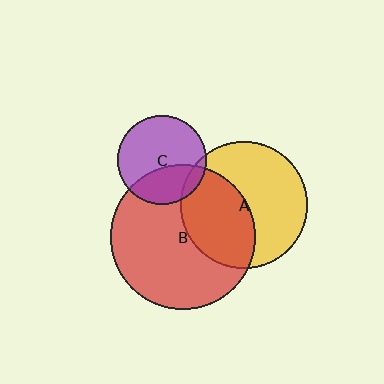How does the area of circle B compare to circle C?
Approximately 2.7 times.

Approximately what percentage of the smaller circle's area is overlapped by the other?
Approximately 10%.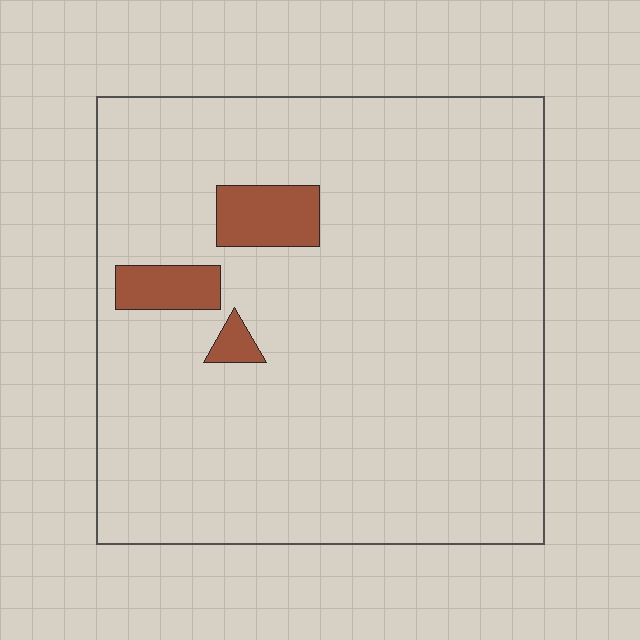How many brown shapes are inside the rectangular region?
3.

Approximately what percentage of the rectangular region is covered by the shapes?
Approximately 5%.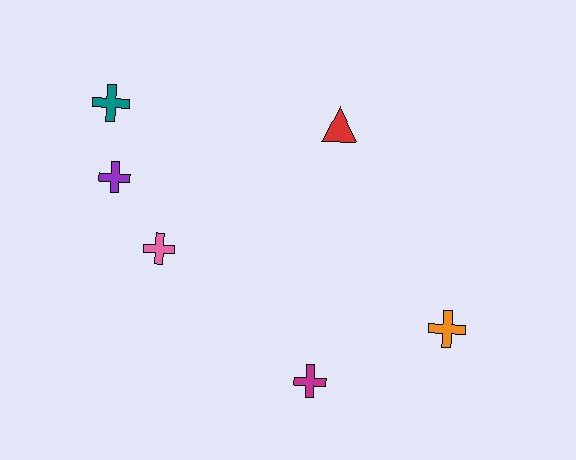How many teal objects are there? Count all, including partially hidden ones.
There is 1 teal object.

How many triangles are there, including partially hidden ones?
There is 1 triangle.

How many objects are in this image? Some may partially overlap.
There are 6 objects.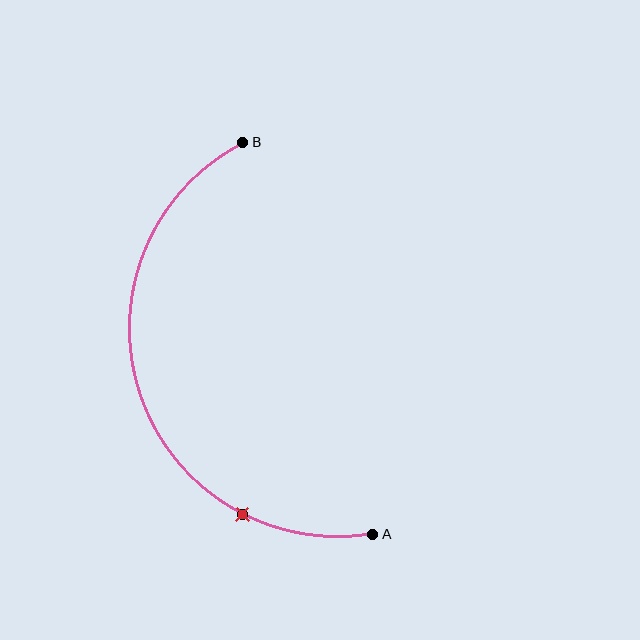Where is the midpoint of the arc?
The arc midpoint is the point on the curve farthest from the straight line joining A and B. It sits to the left of that line.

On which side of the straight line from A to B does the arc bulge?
The arc bulges to the left of the straight line connecting A and B.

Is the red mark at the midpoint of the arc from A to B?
No. The red mark lies on the arc but is closer to endpoint A. The arc midpoint would be at the point on the curve equidistant along the arc from both A and B.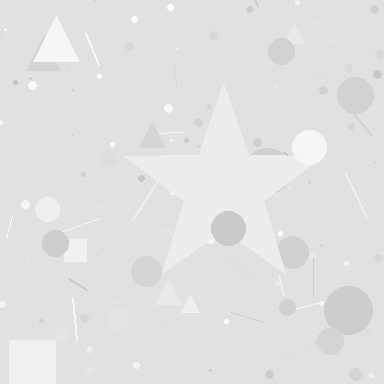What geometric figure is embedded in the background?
A star is embedded in the background.